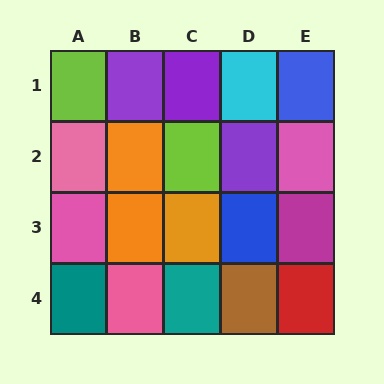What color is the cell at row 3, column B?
Orange.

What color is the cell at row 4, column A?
Teal.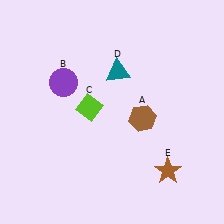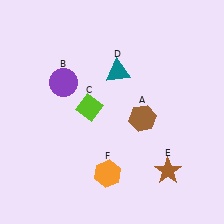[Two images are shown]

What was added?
An orange hexagon (F) was added in Image 2.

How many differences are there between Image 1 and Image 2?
There is 1 difference between the two images.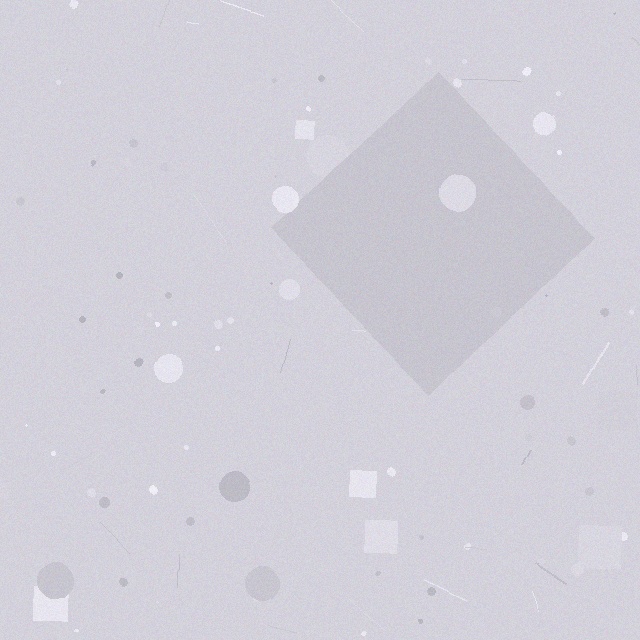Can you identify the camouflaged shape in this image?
The camouflaged shape is a diamond.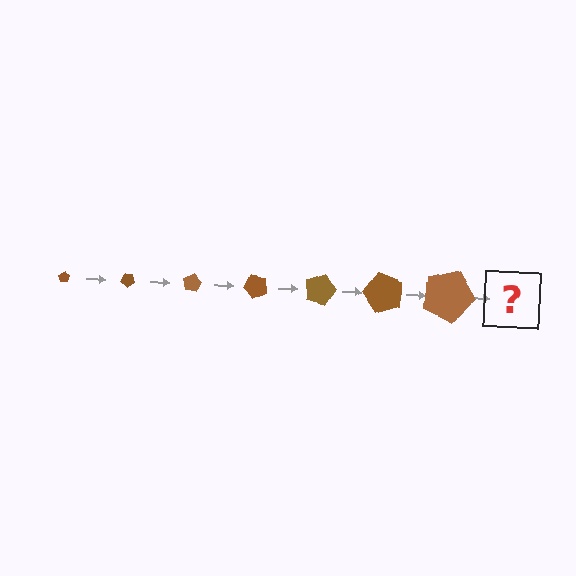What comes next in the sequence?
The next element should be a pentagon, larger than the previous one and rotated 280 degrees from the start.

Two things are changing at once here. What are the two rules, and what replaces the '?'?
The two rules are that the pentagon grows larger each step and it rotates 40 degrees each step. The '?' should be a pentagon, larger than the previous one and rotated 280 degrees from the start.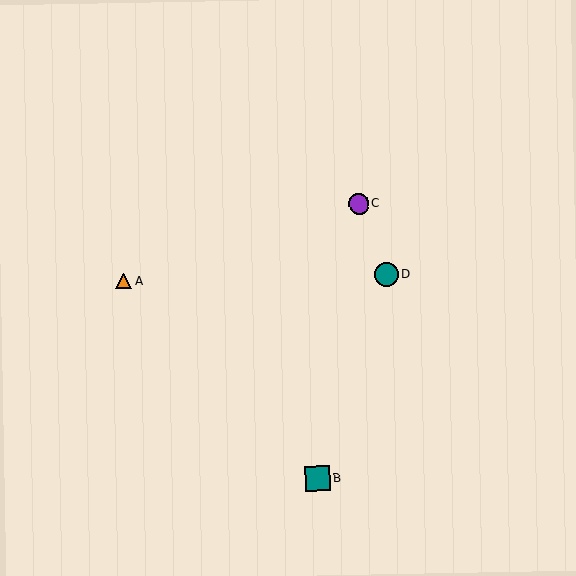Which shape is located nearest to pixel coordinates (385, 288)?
The teal circle (labeled D) at (386, 274) is nearest to that location.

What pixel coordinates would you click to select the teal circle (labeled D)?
Click at (386, 274) to select the teal circle D.